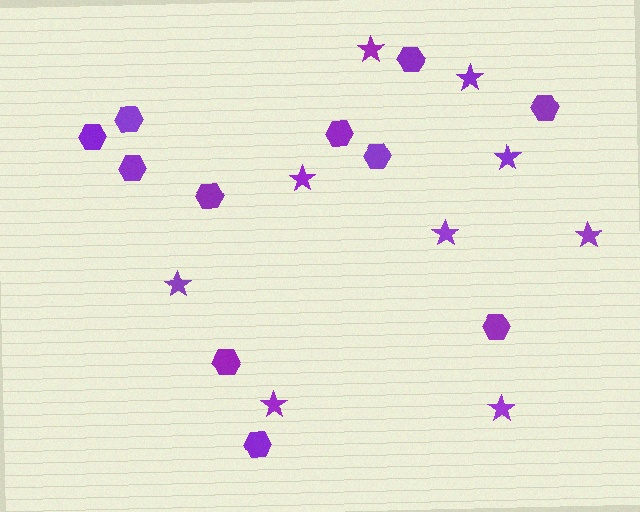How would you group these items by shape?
There are 2 groups: one group of hexagons (11) and one group of stars (9).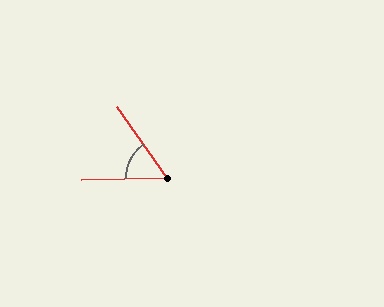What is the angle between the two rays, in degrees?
Approximately 56 degrees.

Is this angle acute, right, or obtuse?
It is acute.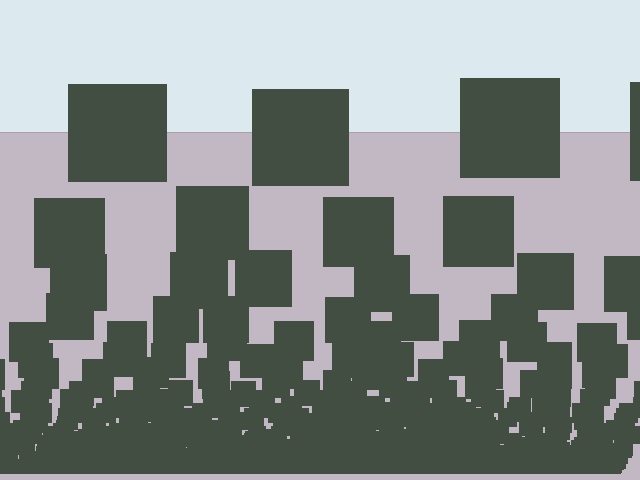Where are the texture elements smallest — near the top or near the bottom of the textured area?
Near the bottom.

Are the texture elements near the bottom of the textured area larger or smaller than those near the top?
Smaller. The gradient is inverted — elements near the bottom are smaller and denser.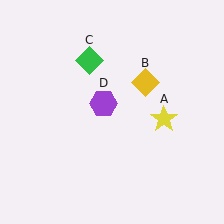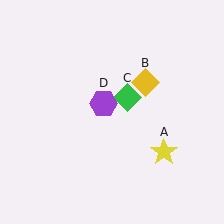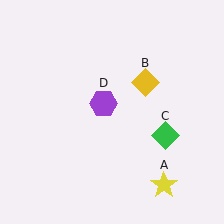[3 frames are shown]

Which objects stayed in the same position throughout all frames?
Yellow diamond (object B) and purple hexagon (object D) remained stationary.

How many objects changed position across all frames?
2 objects changed position: yellow star (object A), green diamond (object C).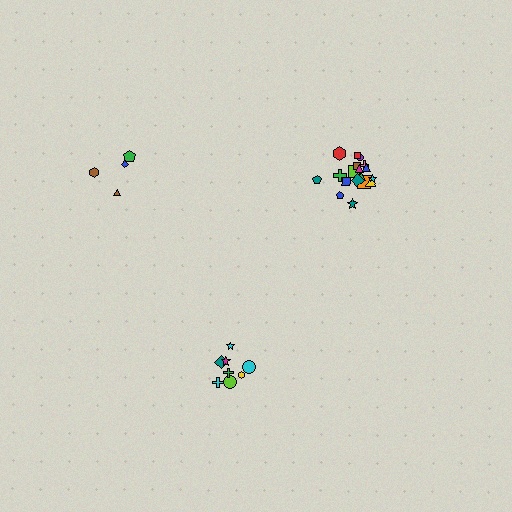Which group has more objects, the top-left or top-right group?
The top-right group.